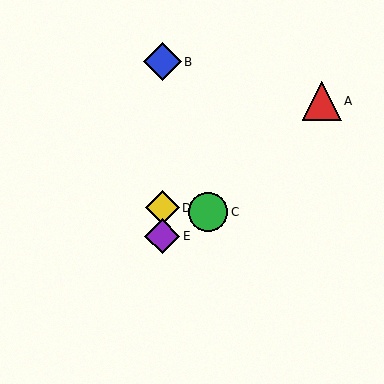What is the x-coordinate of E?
Object E is at x≈162.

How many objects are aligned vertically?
3 objects (B, D, E) are aligned vertically.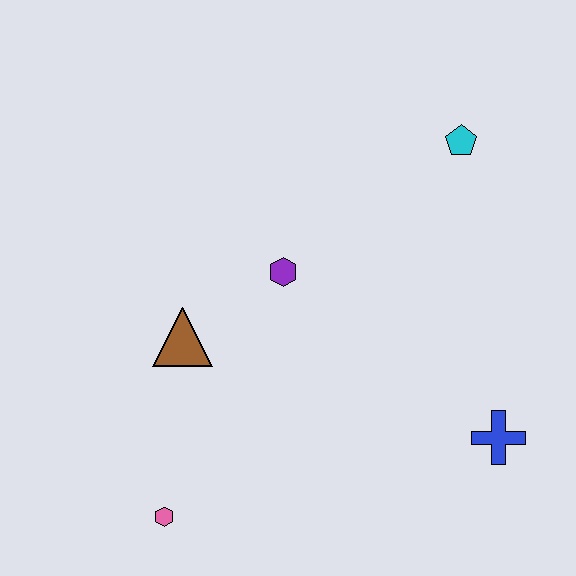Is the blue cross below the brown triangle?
Yes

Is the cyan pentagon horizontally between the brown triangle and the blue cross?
Yes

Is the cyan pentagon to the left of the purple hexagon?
No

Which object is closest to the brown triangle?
The purple hexagon is closest to the brown triangle.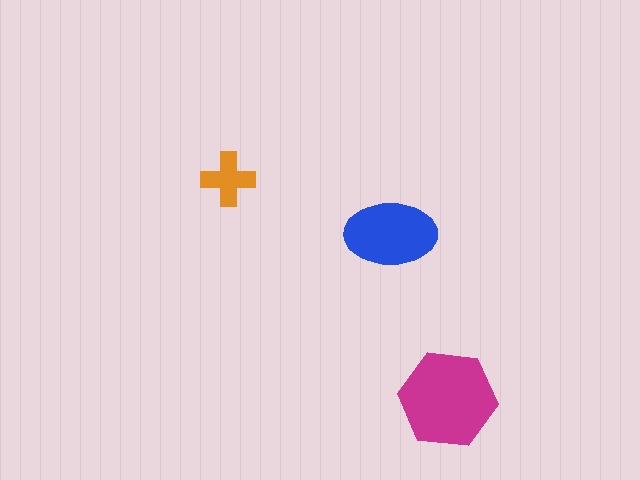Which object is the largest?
The magenta hexagon.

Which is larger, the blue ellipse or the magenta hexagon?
The magenta hexagon.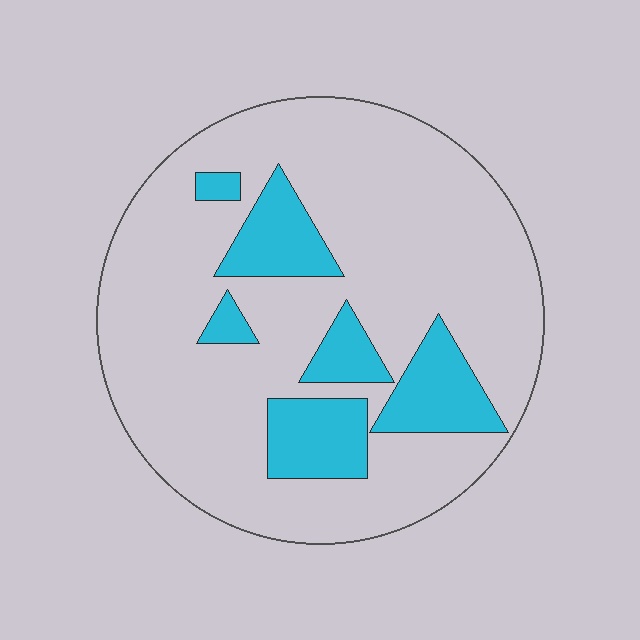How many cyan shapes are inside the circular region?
6.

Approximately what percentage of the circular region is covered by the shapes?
Approximately 20%.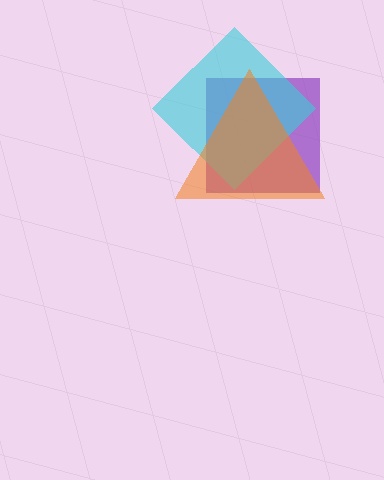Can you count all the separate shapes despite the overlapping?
Yes, there are 3 separate shapes.